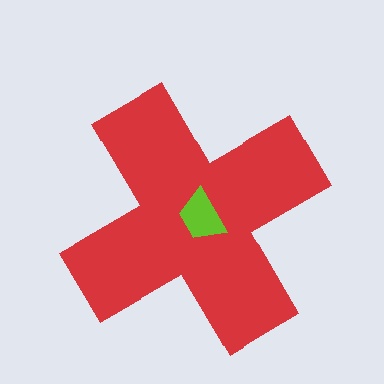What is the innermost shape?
The lime trapezoid.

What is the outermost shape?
The red cross.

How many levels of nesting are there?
2.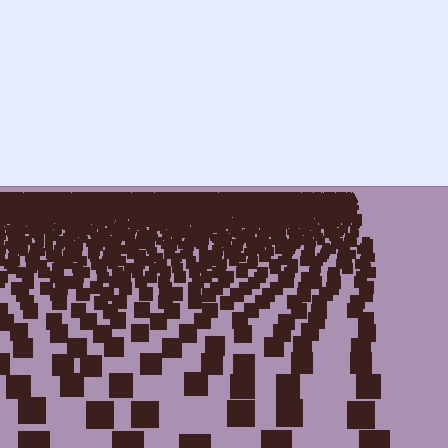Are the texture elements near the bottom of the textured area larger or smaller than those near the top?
Larger. Near the bottom, elements are closer to the viewer and appear at a bigger on-screen size.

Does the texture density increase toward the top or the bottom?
Density increases toward the top.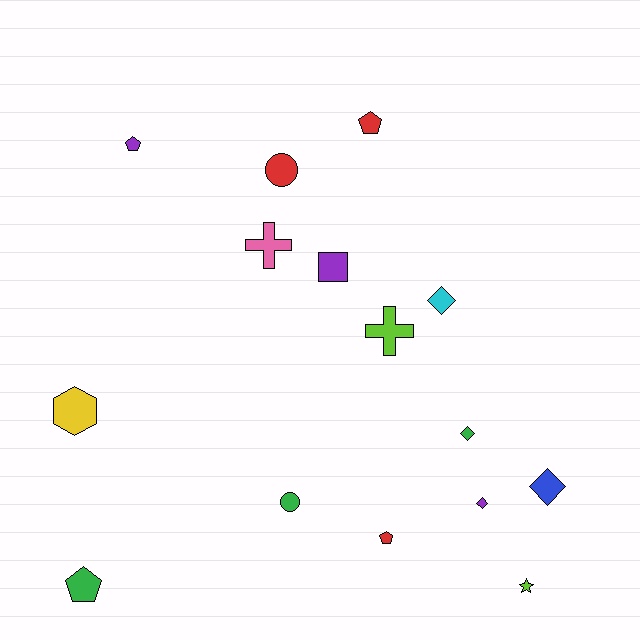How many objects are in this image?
There are 15 objects.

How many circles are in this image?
There are 2 circles.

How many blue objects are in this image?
There is 1 blue object.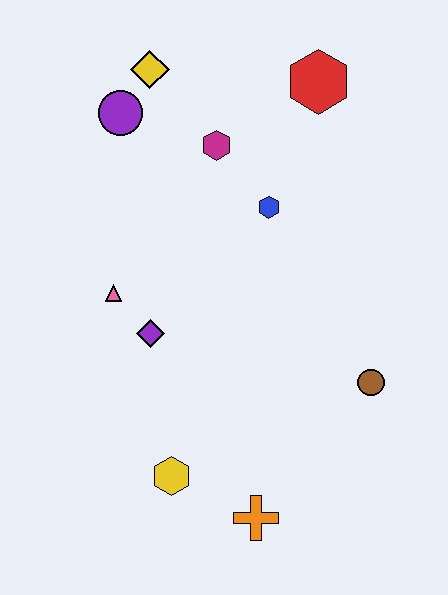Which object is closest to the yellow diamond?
The purple circle is closest to the yellow diamond.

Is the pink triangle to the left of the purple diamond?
Yes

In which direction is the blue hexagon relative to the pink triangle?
The blue hexagon is to the right of the pink triangle.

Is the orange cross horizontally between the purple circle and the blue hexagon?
Yes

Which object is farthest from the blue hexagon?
The orange cross is farthest from the blue hexagon.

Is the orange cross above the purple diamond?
No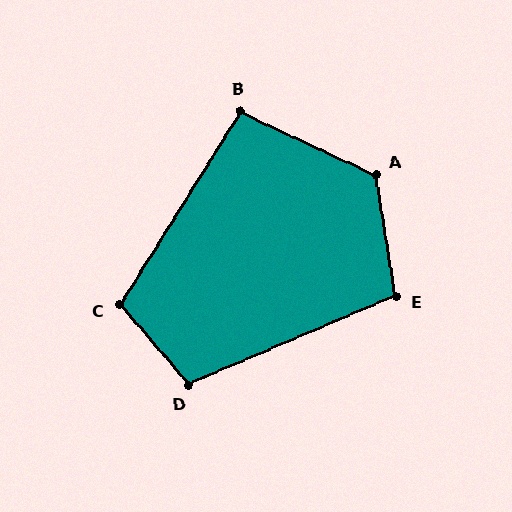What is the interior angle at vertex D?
Approximately 108 degrees (obtuse).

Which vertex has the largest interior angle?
A, at approximately 124 degrees.